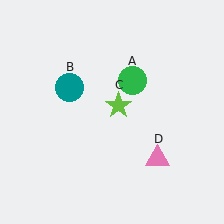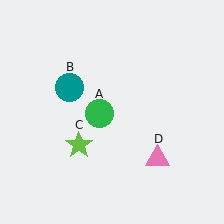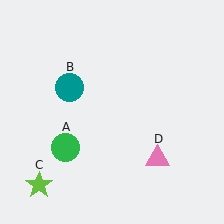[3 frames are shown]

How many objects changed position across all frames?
2 objects changed position: green circle (object A), lime star (object C).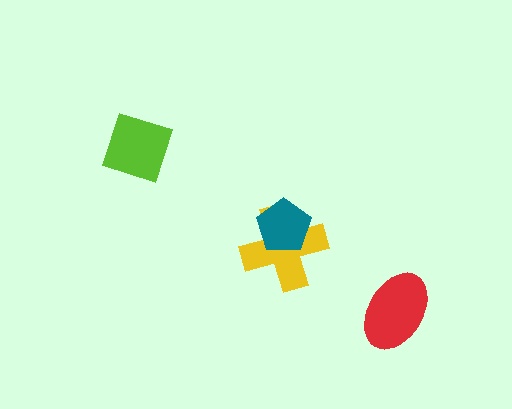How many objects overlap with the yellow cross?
1 object overlaps with the yellow cross.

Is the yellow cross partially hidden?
Yes, it is partially covered by another shape.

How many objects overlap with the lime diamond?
0 objects overlap with the lime diamond.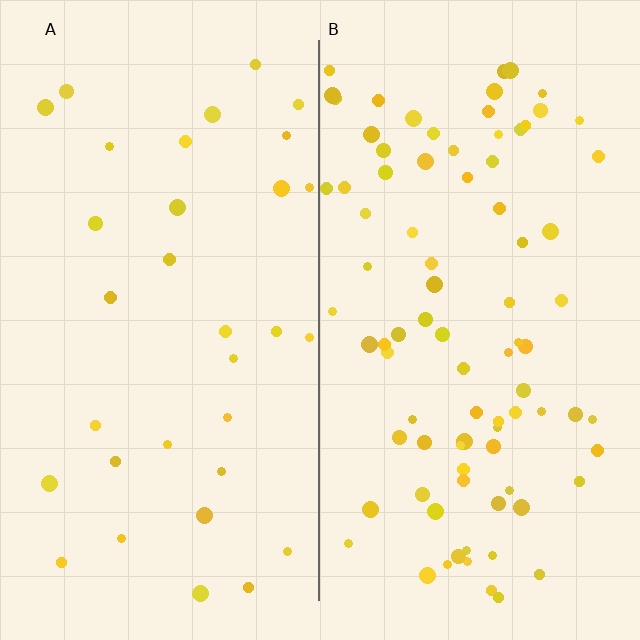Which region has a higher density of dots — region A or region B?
B (the right).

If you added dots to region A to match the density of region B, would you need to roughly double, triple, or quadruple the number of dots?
Approximately triple.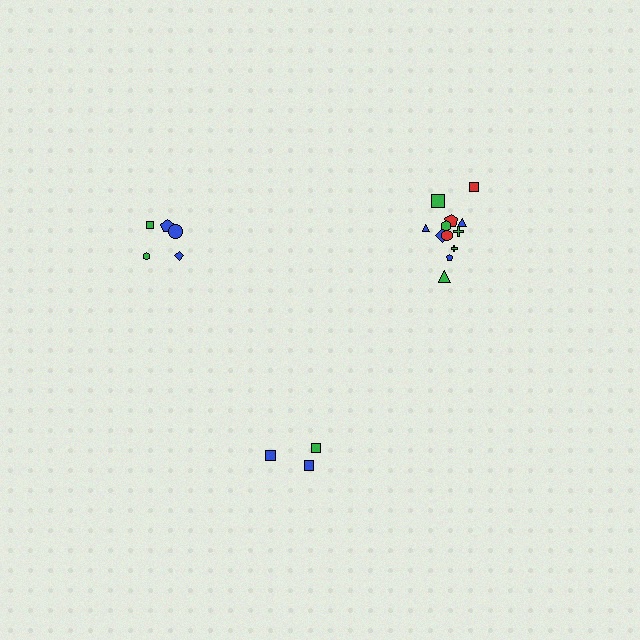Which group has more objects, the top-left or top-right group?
The top-right group.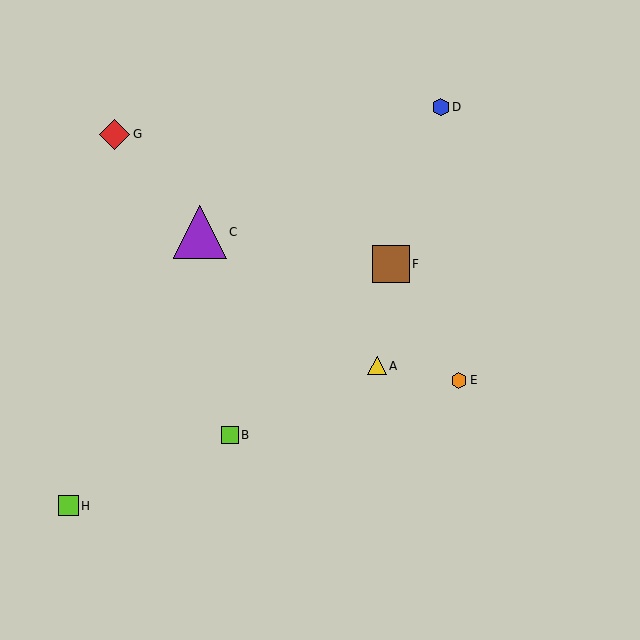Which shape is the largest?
The purple triangle (labeled C) is the largest.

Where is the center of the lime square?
The center of the lime square is at (69, 506).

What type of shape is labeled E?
Shape E is an orange hexagon.